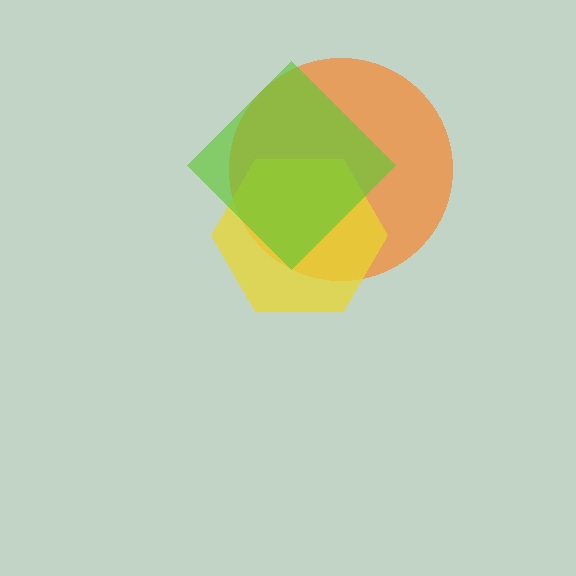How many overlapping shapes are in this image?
There are 3 overlapping shapes in the image.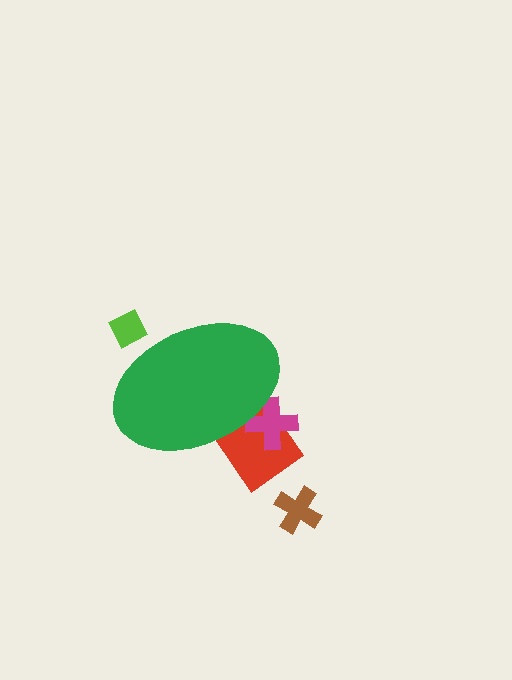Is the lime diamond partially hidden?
Yes, the lime diamond is partially hidden behind the green ellipse.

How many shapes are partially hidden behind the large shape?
3 shapes are partially hidden.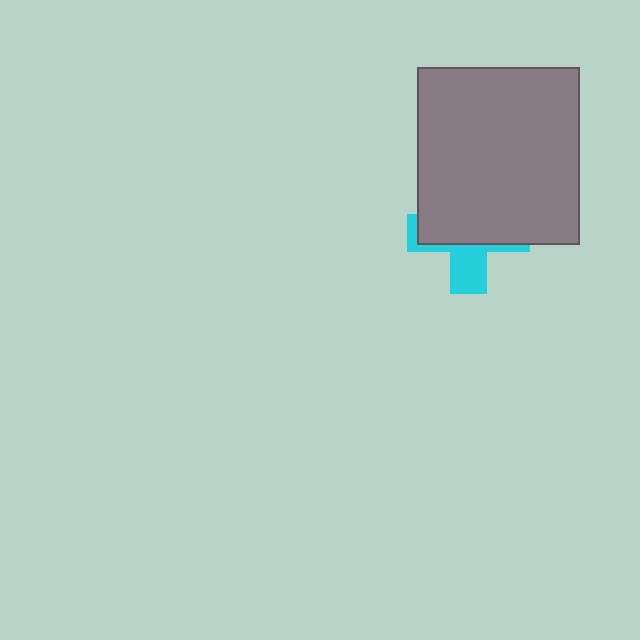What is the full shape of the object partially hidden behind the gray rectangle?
The partially hidden object is a cyan cross.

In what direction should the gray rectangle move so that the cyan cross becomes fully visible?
The gray rectangle should move up. That is the shortest direction to clear the overlap and leave the cyan cross fully visible.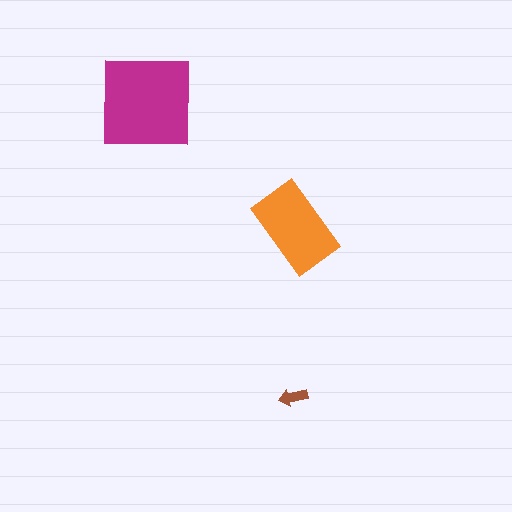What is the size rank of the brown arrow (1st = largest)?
3rd.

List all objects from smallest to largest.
The brown arrow, the orange rectangle, the magenta square.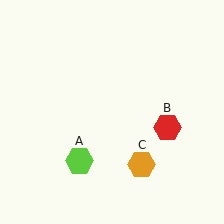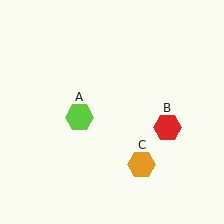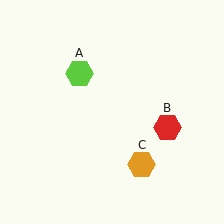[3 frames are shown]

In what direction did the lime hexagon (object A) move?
The lime hexagon (object A) moved up.